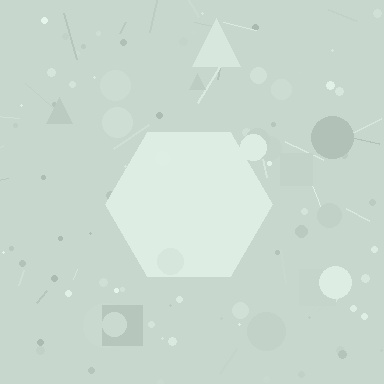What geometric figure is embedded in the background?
A hexagon is embedded in the background.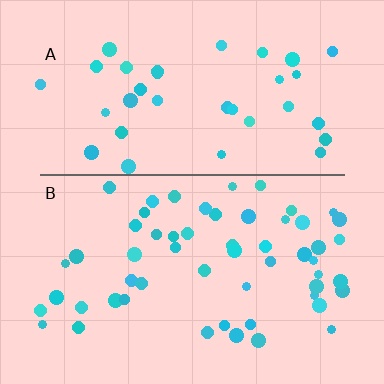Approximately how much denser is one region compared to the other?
Approximately 1.5× — region B over region A.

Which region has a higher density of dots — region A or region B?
B (the bottom).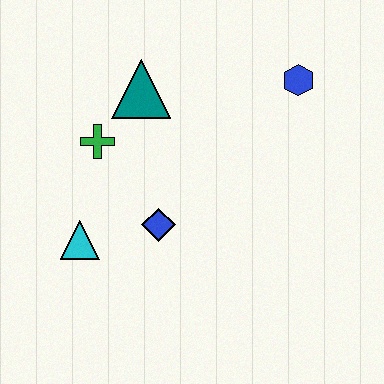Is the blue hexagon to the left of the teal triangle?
No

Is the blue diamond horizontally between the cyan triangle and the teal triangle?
No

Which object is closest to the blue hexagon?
The teal triangle is closest to the blue hexagon.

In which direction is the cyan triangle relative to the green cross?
The cyan triangle is below the green cross.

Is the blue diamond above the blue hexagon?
No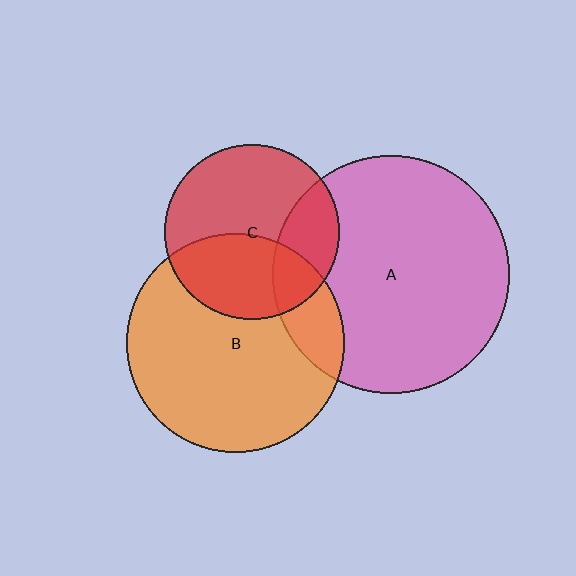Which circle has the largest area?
Circle A (pink).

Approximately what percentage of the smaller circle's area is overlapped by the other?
Approximately 25%.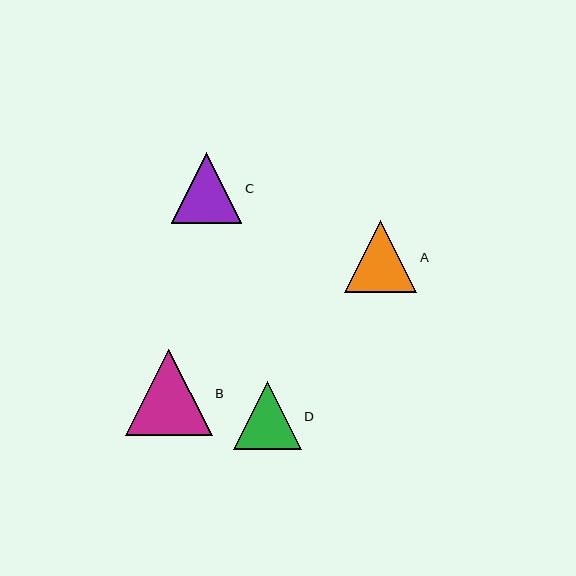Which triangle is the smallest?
Triangle D is the smallest with a size of approximately 67 pixels.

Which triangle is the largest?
Triangle B is the largest with a size of approximately 86 pixels.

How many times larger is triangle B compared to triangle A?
Triangle B is approximately 1.2 times the size of triangle A.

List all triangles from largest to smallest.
From largest to smallest: B, A, C, D.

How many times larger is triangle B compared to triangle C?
Triangle B is approximately 1.2 times the size of triangle C.